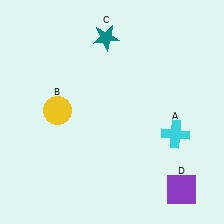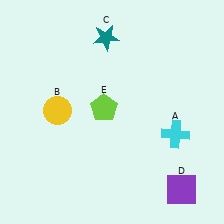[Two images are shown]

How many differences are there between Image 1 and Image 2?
There is 1 difference between the two images.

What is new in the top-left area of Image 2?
A lime pentagon (E) was added in the top-left area of Image 2.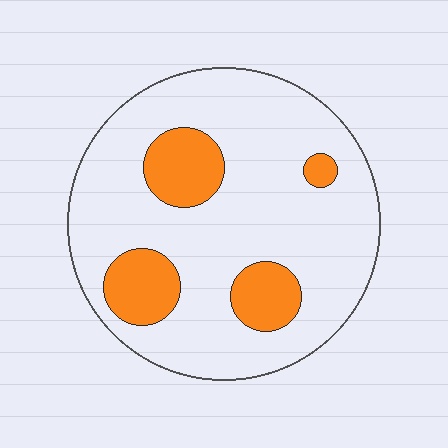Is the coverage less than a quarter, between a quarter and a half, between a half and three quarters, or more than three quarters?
Less than a quarter.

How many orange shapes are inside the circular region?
4.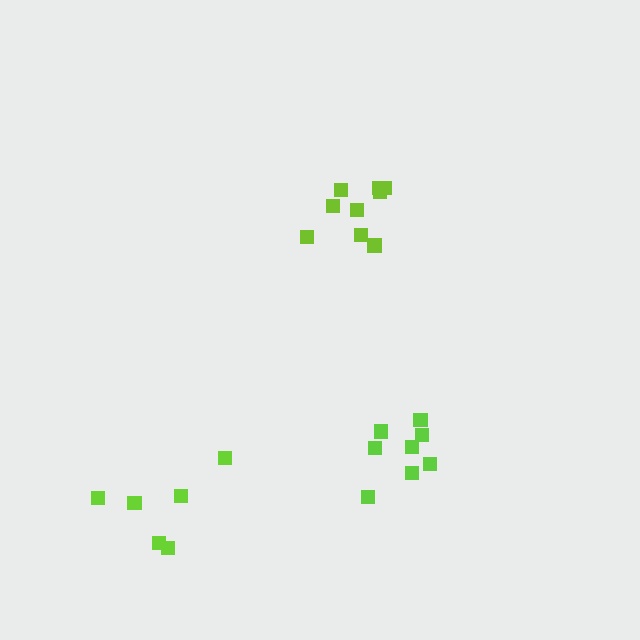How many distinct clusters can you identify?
There are 3 distinct clusters.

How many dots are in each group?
Group 1: 9 dots, Group 2: 8 dots, Group 3: 6 dots (23 total).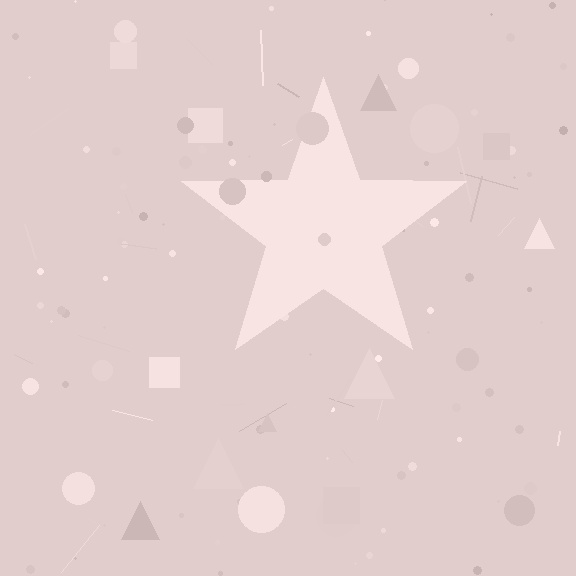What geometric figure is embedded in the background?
A star is embedded in the background.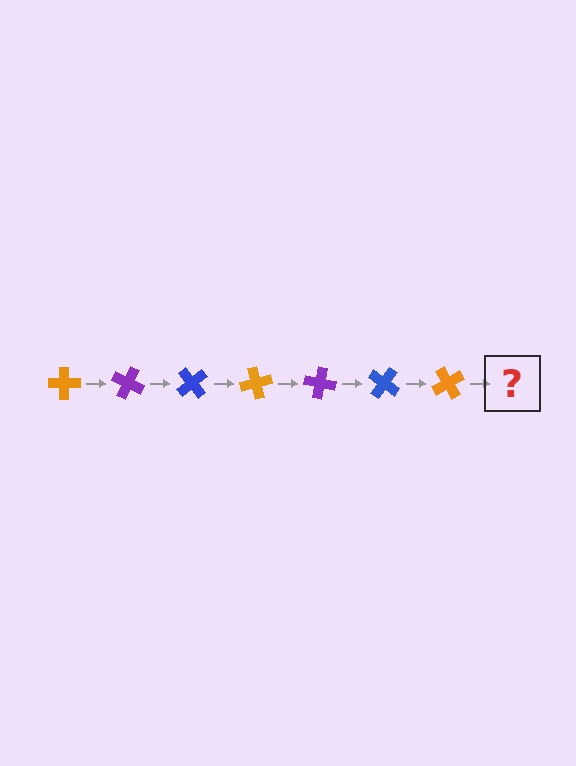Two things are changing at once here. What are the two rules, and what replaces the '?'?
The two rules are that it rotates 25 degrees each step and the color cycles through orange, purple, and blue. The '?' should be a purple cross, rotated 175 degrees from the start.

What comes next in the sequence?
The next element should be a purple cross, rotated 175 degrees from the start.